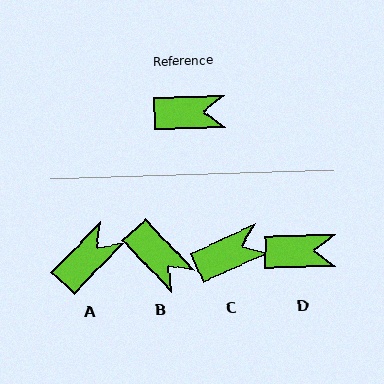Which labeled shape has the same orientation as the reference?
D.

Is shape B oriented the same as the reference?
No, it is off by about 48 degrees.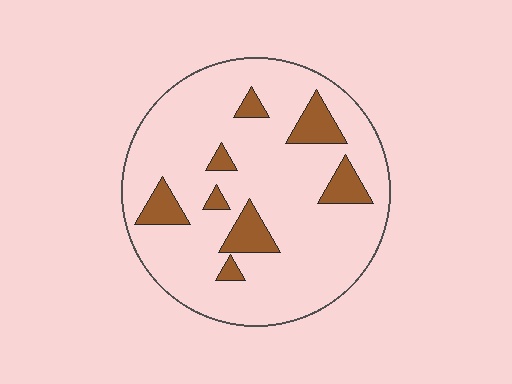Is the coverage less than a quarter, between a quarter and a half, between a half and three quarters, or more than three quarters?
Less than a quarter.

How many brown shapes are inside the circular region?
8.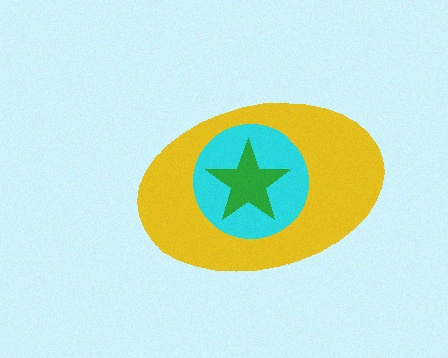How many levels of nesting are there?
3.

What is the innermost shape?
The green star.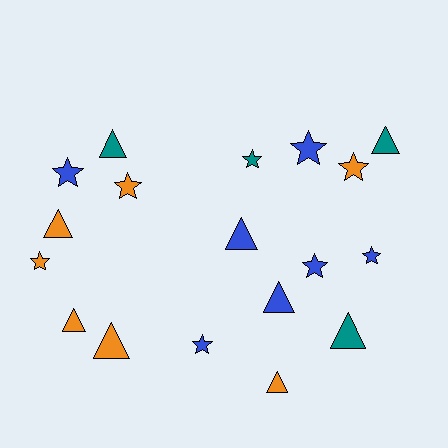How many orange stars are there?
There are 3 orange stars.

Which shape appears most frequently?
Triangle, with 9 objects.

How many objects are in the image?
There are 18 objects.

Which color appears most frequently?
Blue, with 7 objects.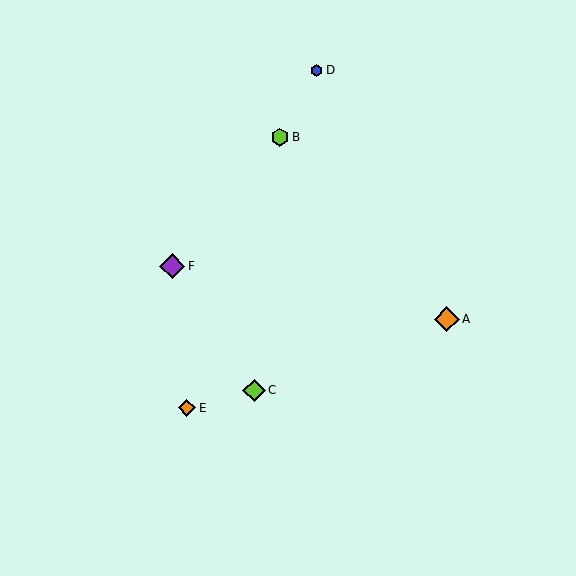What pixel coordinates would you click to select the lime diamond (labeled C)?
Click at (254, 390) to select the lime diamond C.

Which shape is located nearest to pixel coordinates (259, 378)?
The lime diamond (labeled C) at (254, 390) is nearest to that location.